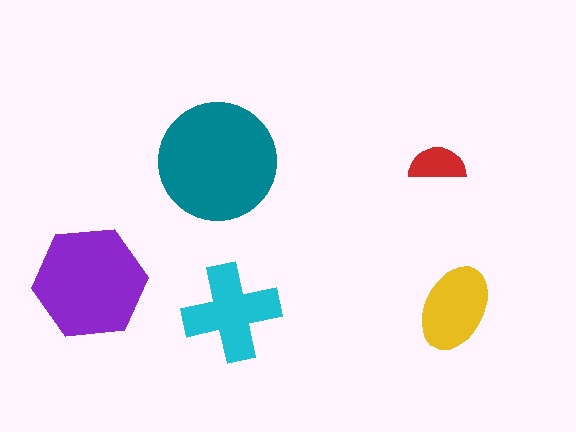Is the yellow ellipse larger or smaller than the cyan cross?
Smaller.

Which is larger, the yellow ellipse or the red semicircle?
The yellow ellipse.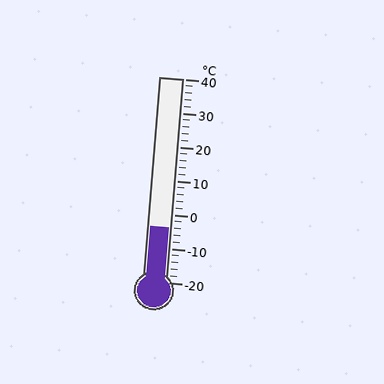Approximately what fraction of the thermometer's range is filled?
The thermometer is filled to approximately 25% of its range.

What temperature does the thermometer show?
The thermometer shows approximately -4°C.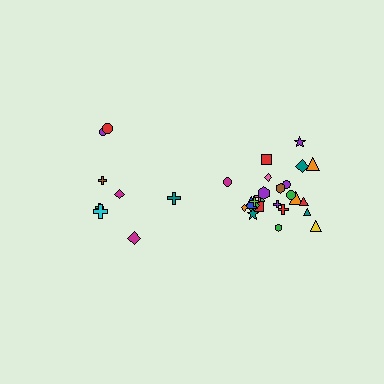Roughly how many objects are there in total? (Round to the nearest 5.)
Roughly 35 objects in total.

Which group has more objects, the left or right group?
The right group.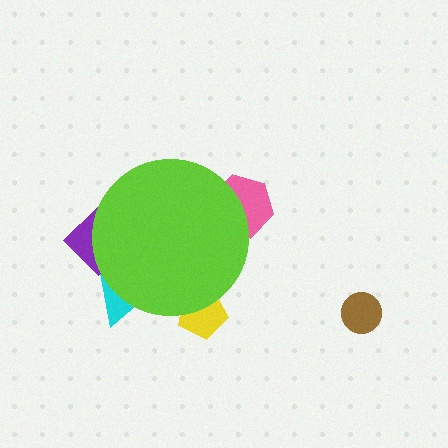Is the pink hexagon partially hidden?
Yes, the pink hexagon is partially hidden behind the lime circle.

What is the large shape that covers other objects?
A lime circle.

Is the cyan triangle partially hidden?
Yes, the cyan triangle is partially hidden behind the lime circle.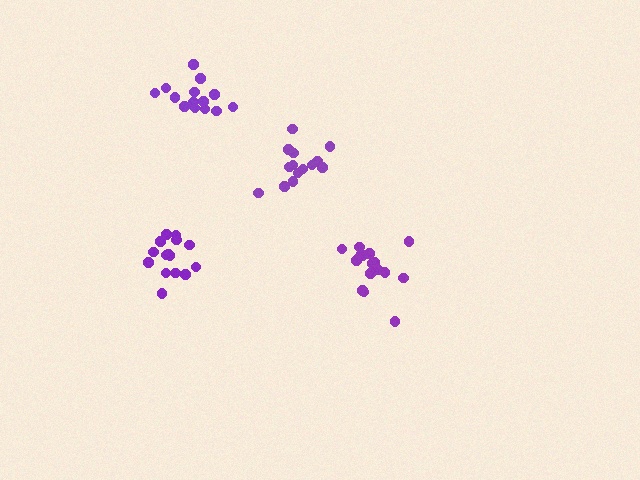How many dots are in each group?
Group 1: 14 dots, Group 2: 14 dots, Group 3: 15 dots, Group 4: 17 dots (60 total).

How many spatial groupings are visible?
There are 4 spatial groupings.